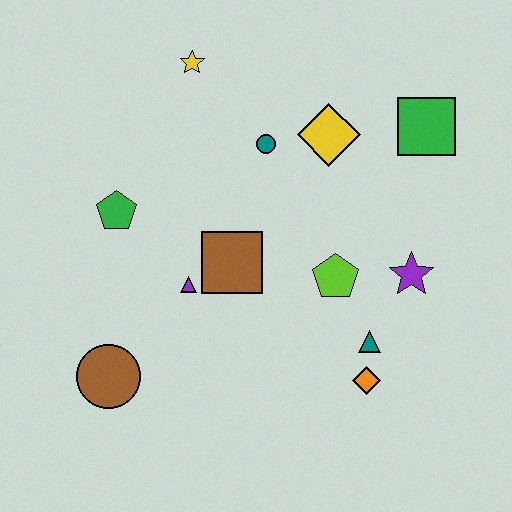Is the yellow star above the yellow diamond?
Yes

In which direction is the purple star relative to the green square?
The purple star is below the green square.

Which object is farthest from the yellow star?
The orange diamond is farthest from the yellow star.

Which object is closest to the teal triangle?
The orange diamond is closest to the teal triangle.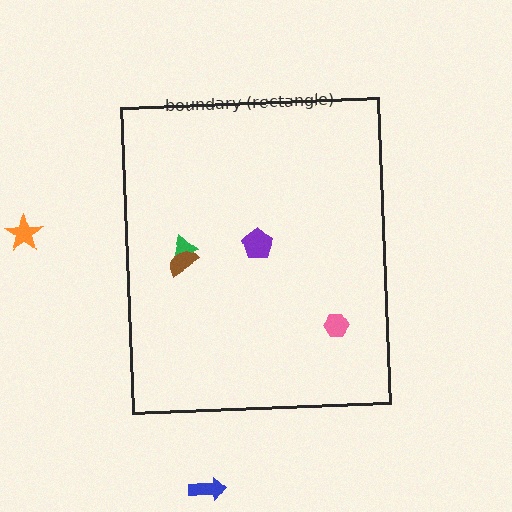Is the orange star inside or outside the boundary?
Outside.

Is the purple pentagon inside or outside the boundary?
Inside.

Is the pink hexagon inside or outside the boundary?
Inside.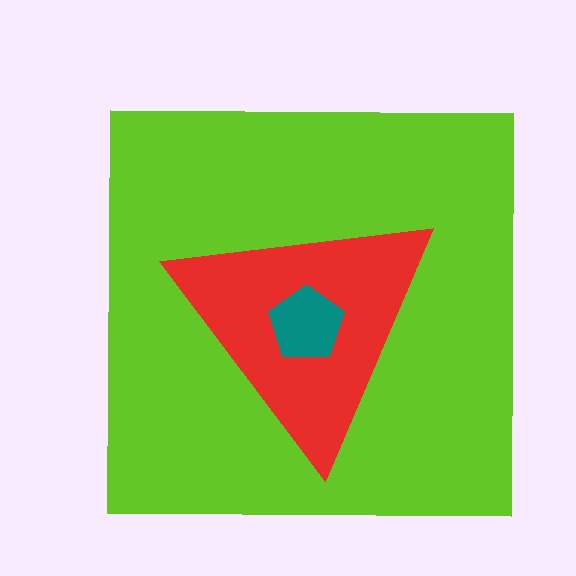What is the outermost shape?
The lime square.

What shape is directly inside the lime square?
The red triangle.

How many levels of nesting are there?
3.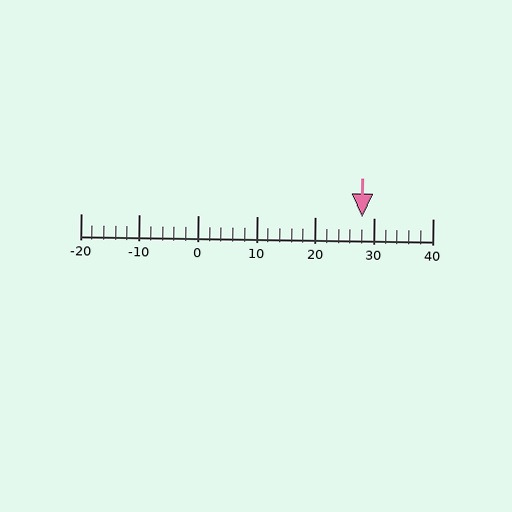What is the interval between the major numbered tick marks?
The major tick marks are spaced 10 units apart.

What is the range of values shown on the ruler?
The ruler shows values from -20 to 40.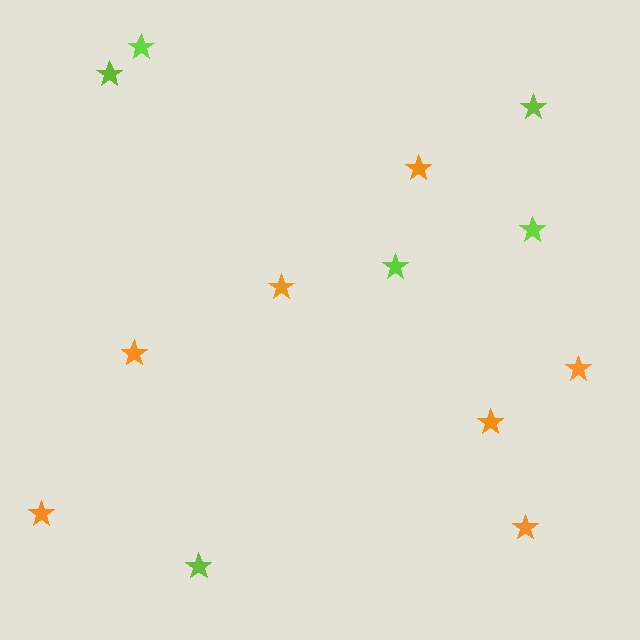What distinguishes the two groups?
There are 2 groups: one group of orange stars (7) and one group of lime stars (6).